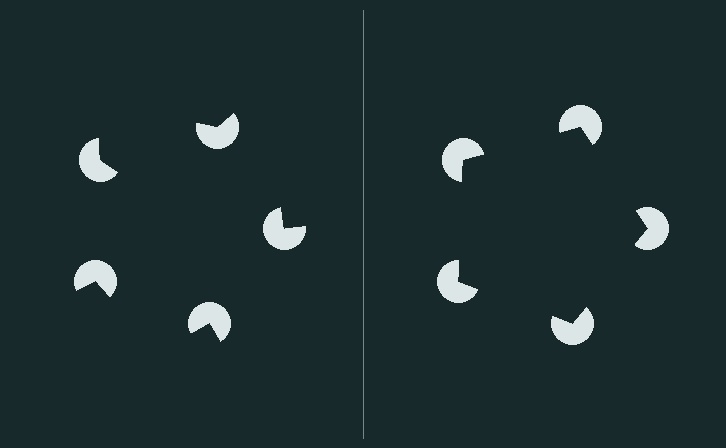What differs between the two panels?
The pac-man discs are positioned identically on both sides; only the wedge orientations differ. On the right they align to a pentagon; on the left they are misaligned.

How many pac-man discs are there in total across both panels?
10 — 5 on each side.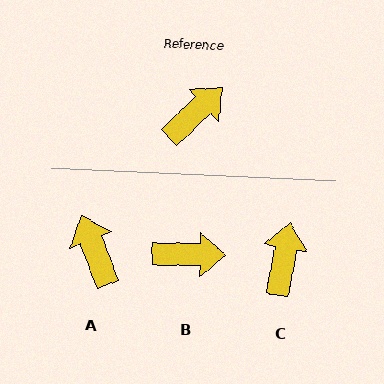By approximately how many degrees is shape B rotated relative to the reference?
Approximately 43 degrees clockwise.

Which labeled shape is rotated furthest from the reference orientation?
A, about 68 degrees away.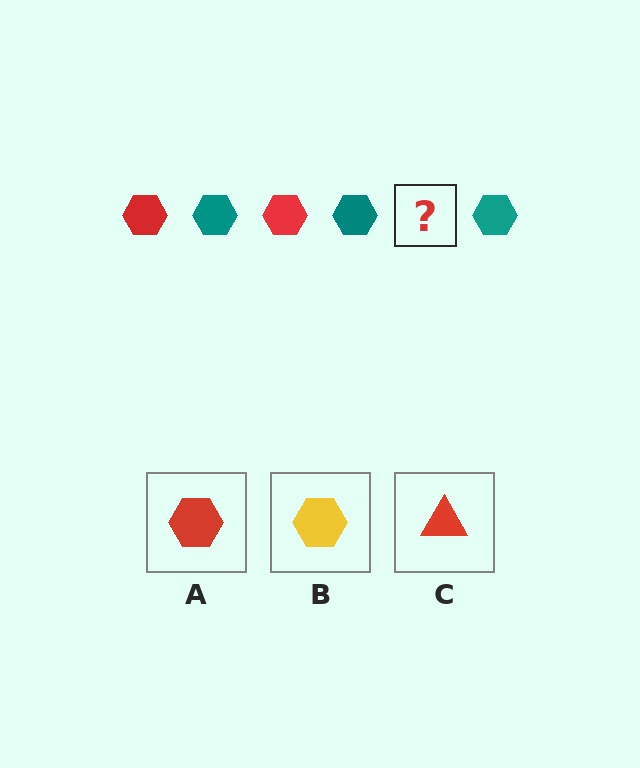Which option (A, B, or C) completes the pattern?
A.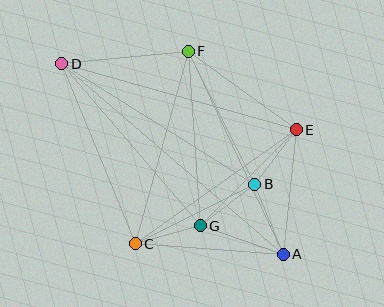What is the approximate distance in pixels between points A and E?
The distance between A and E is approximately 125 pixels.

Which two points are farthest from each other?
Points A and D are farthest from each other.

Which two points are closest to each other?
Points C and G are closest to each other.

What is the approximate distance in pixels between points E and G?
The distance between E and G is approximately 136 pixels.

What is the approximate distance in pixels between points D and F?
The distance between D and F is approximately 127 pixels.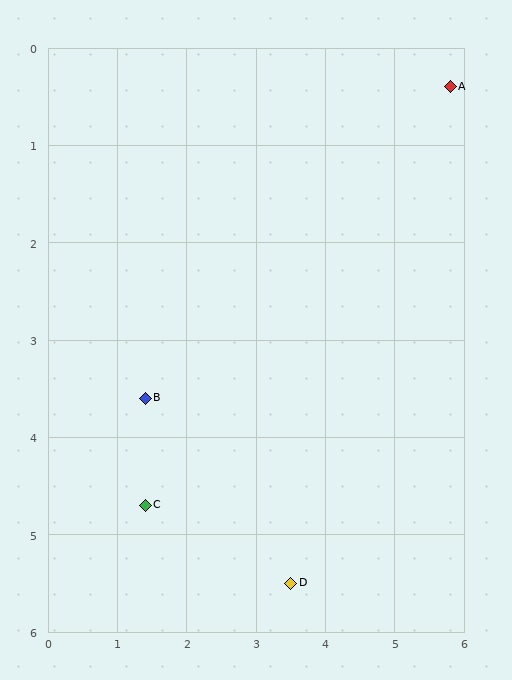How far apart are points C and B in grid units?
Points C and B are about 1.1 grid units apart.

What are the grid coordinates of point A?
Point A is at approximately (5.8, 0.4).